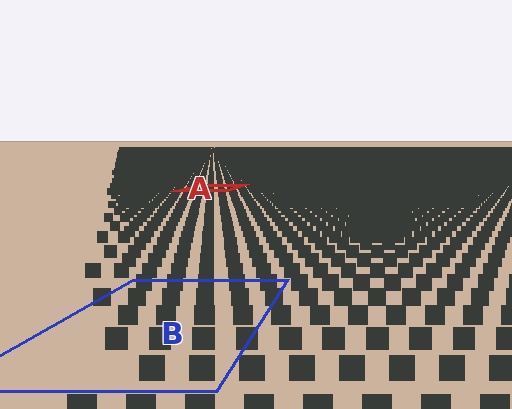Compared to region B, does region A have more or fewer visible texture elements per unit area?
Region A has more texture elements per unit area — they are packed more densely because it is farther away.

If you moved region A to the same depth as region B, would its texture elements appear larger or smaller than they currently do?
They would appear larger. At a closer depth, the same texture elements are projected at a bigger on-screen size.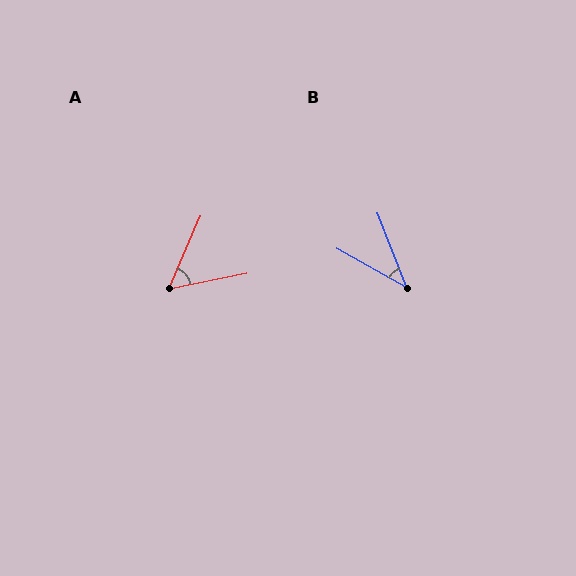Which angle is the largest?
A, at approximately 55 degrees.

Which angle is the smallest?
B, at approximately 40 degrees.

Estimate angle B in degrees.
Approximately 40 degrees.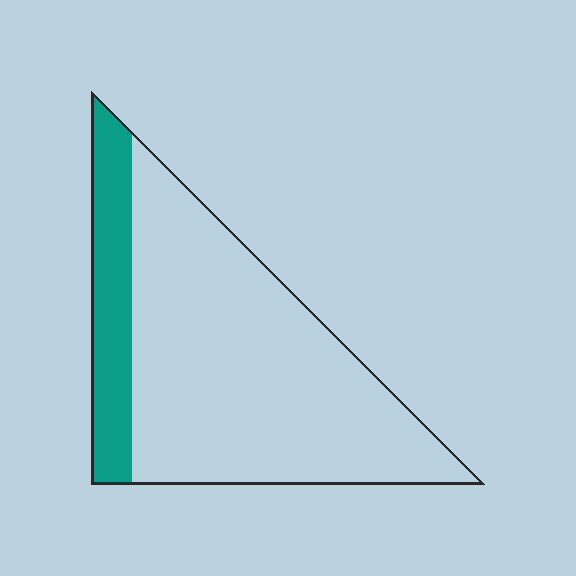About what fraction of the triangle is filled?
About one fifth (1/5).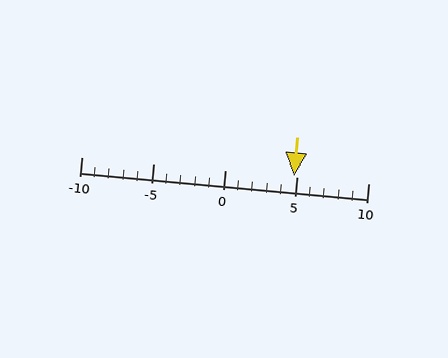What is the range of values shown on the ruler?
The ruler shows values from -10 to 10.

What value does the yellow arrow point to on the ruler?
The yellow arrow points to approximately 5.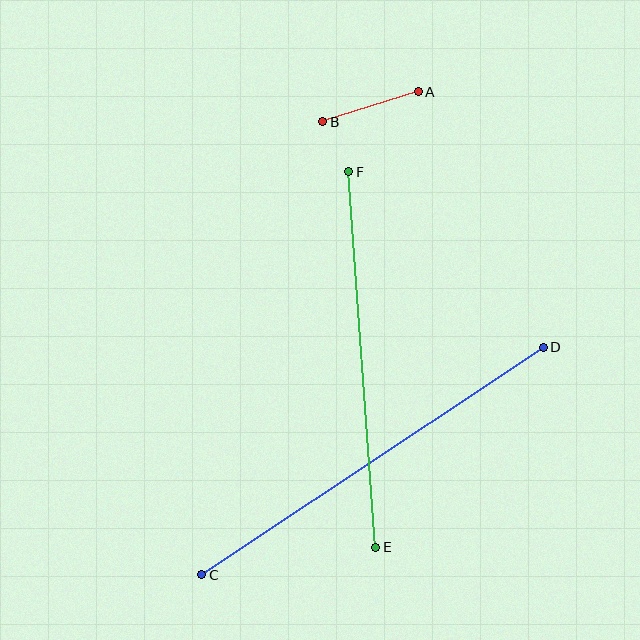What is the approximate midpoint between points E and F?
The midpoint is at approximately (362, 359) pixels.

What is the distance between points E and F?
The distance is approximately 376 pixels.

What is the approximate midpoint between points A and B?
The midpoint is at approximately (371, 107) pixels.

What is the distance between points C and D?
The distance is approximately 411 pixels.